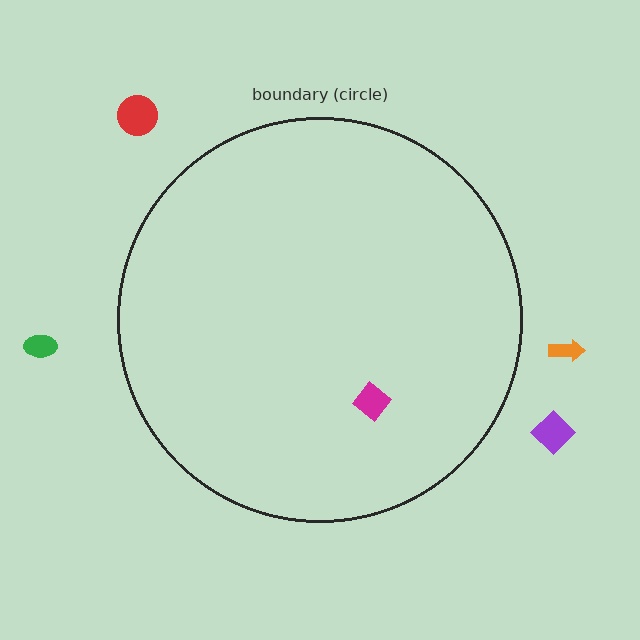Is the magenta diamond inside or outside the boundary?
Inside.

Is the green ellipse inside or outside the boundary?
Outside.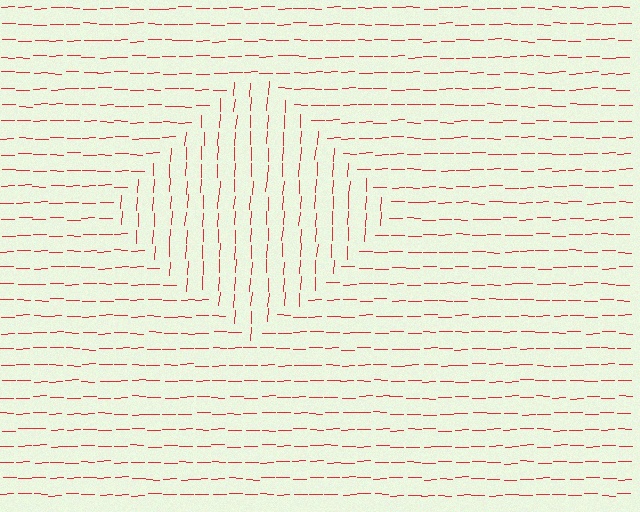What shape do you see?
I see a diamond.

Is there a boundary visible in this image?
Yes, there is a texture boundary formed by a change in line orientation.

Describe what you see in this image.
The image is filled with small red line segments. A diamond region in the image has lines oriented differently from the surrounding lines, creating a visible texture boundary.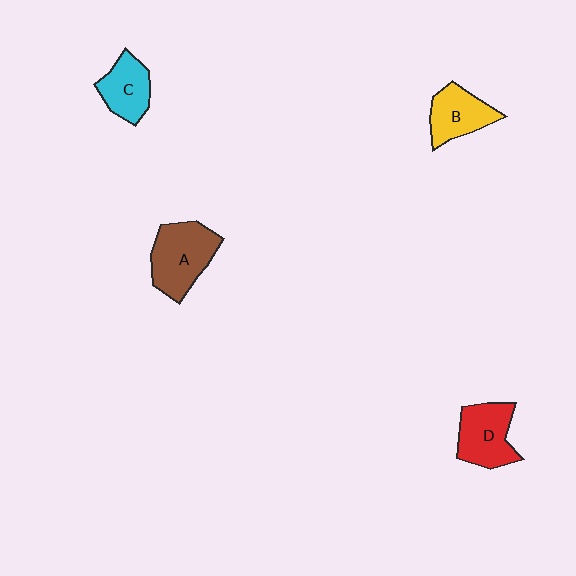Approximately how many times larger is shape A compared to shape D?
Approximately 1.2 times.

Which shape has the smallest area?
Shape C (cyan).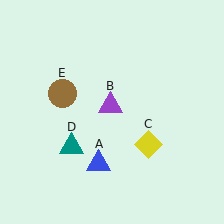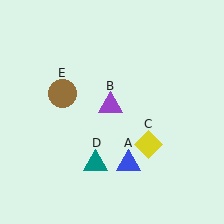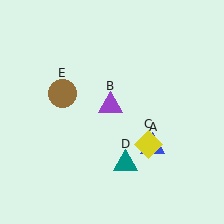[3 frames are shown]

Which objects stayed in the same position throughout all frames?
Purple triangle (object B) and yellow diamond (object C) and brown circle (object E) remained stationary.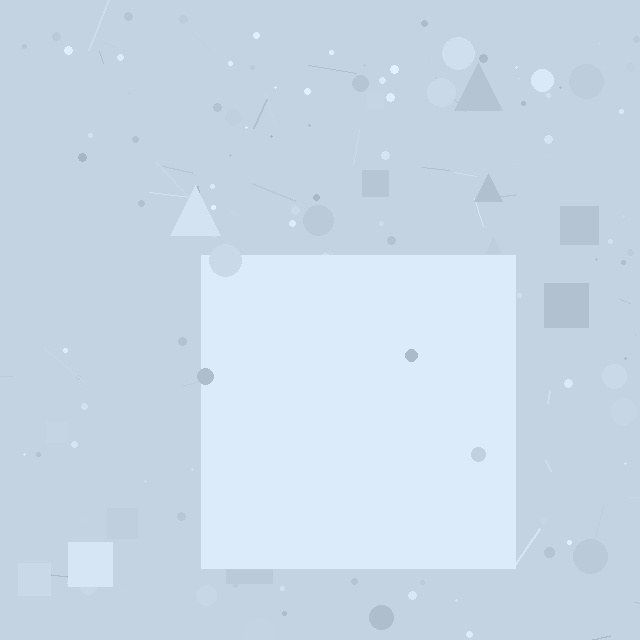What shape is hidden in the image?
A square is hidden in the image.